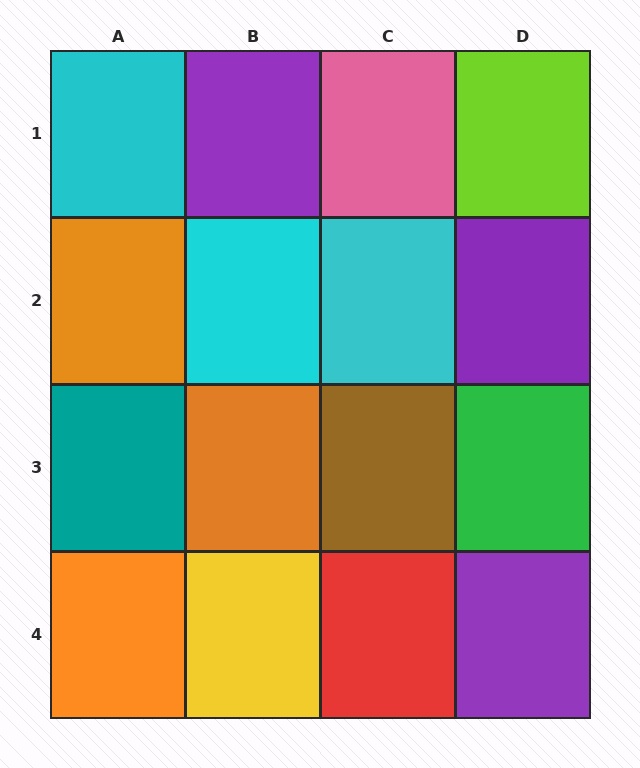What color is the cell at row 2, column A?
Orange.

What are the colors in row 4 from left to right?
Orange, yellow, red, purple.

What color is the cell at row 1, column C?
Pink.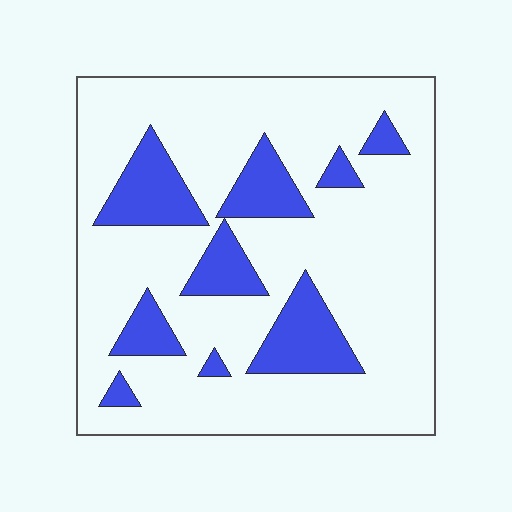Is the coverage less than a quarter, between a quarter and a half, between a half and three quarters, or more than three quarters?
Less than a quarter.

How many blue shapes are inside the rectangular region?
9.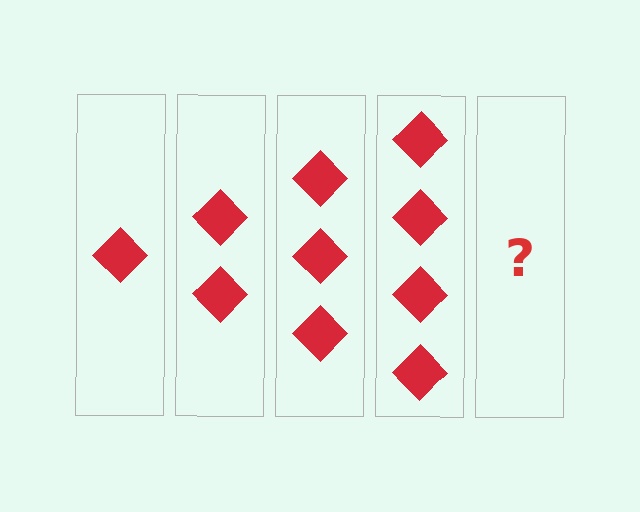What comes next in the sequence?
The next element should be 5 diamonds.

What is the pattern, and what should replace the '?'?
The pattern is that each step adds one more diamond. The '?' should be 5 diamonds.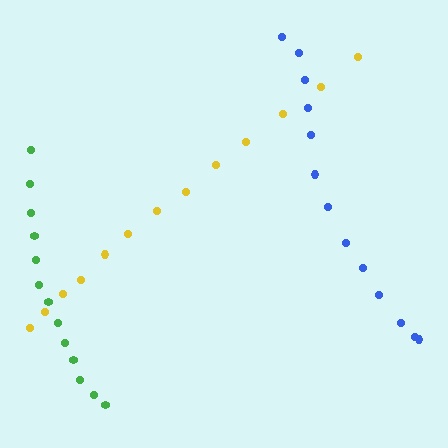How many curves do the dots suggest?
There are 3 distinct paths.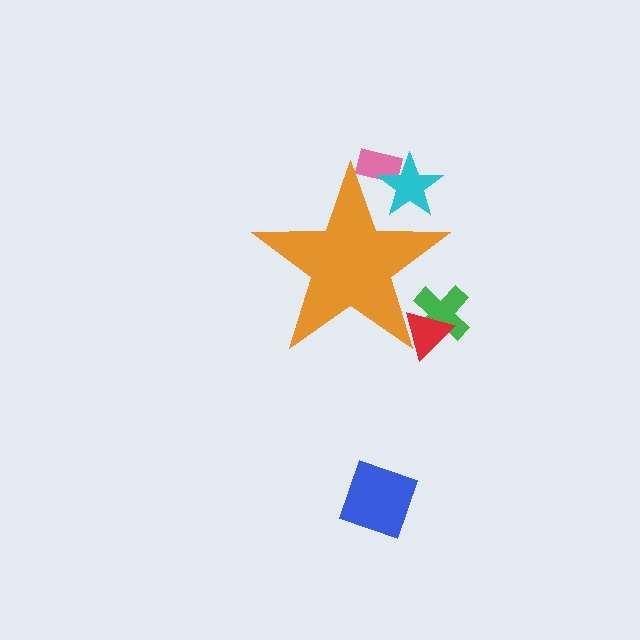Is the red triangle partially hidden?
Yes, the red triangle is partially hidden behind the orange star.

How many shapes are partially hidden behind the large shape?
4 shapes are partially hidden.